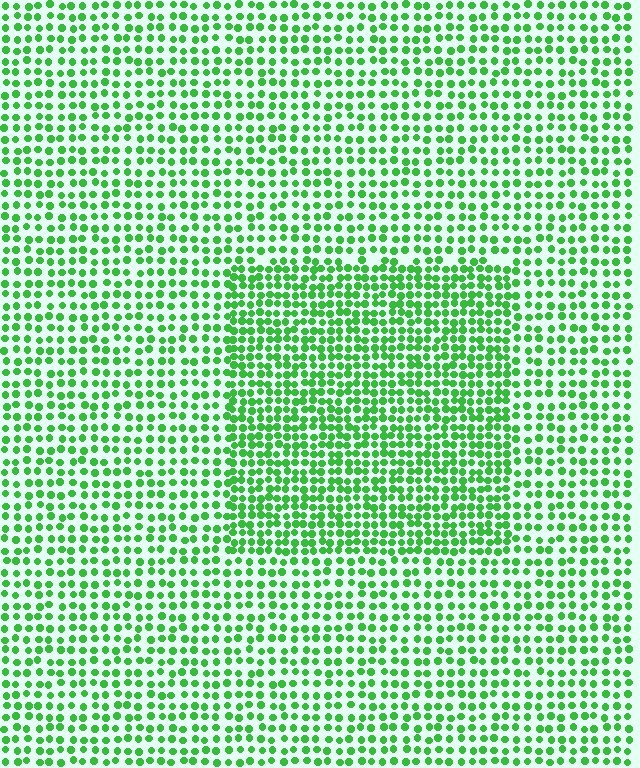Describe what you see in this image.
The image contains small green elements arranged at two different densities. A rectangle-shaped region is visible where the elements are more densely packed than the surrounding area.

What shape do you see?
I see a rectangle.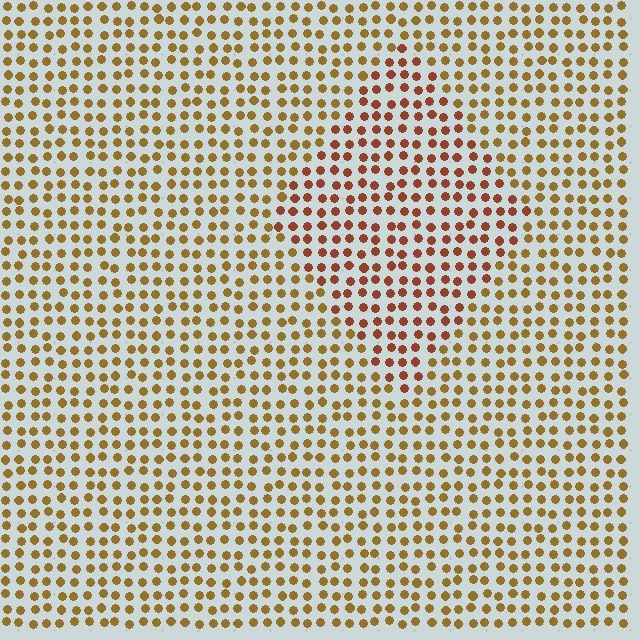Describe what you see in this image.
The image is filled with small brown elements in a uniform arrangement. A diamond-shaped region is visible where the elements are tinted to a slightly different hue, forming a subtle color boundary.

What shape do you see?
I see a diamond.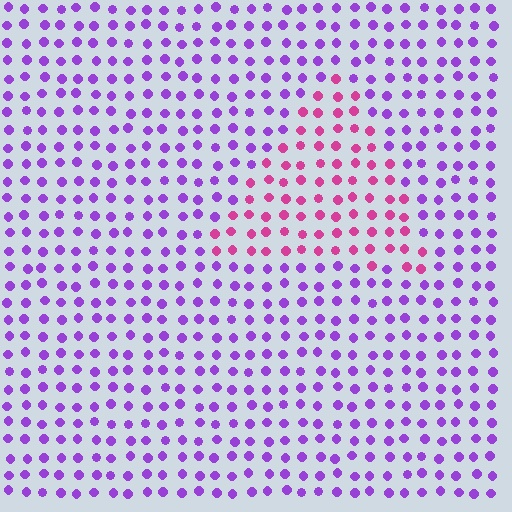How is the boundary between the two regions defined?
The boundary is defined purely by a slight shift in hue (about 48 degrees). Spacing, size, and orientation are identical on both sides.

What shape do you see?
I see a triangle.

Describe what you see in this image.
The image is filled with small purple elements in a uniform arrangement. A triangle-shaped region is visible where the elements are tinted to a slightly different hue, forming a subtle color boundary.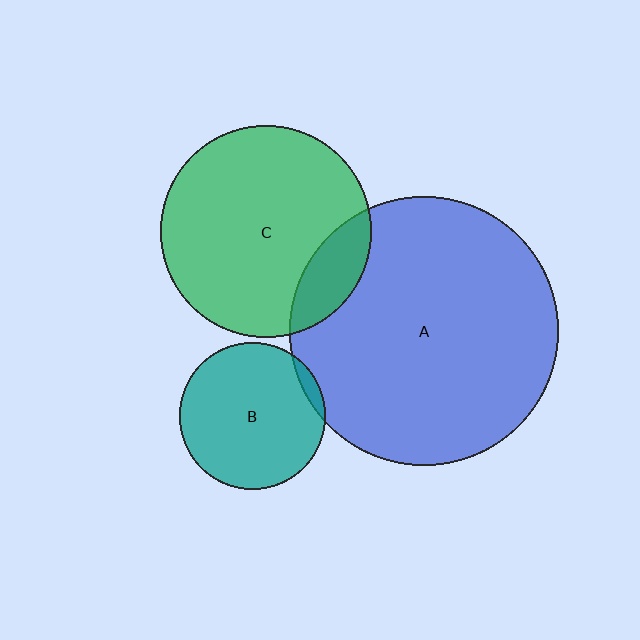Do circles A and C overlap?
Yes.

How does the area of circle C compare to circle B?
Approximately 2.1 times.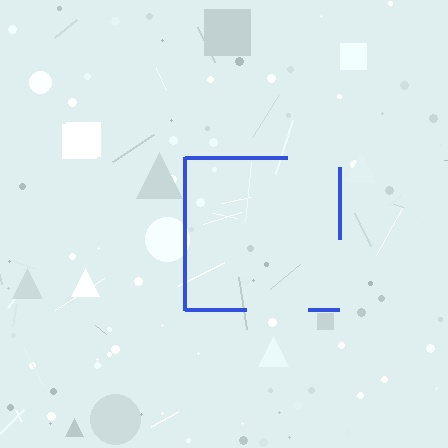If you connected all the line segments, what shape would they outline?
They would outline a square.